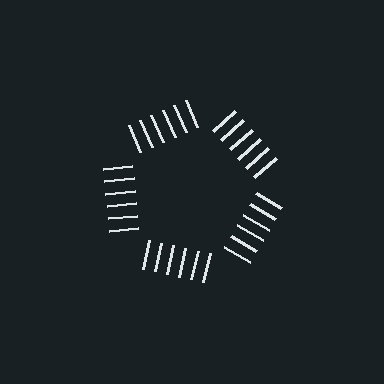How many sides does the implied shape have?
5 sides — the line-ends trace a pentagon.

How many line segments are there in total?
30 — 6 along each of the 5 edges.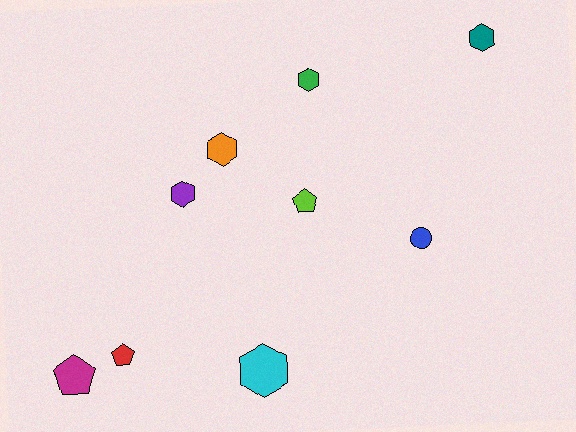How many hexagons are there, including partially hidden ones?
There are 5 hexagons.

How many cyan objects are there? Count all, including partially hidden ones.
There is 1 cyan object.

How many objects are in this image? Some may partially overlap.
There are 9 objects.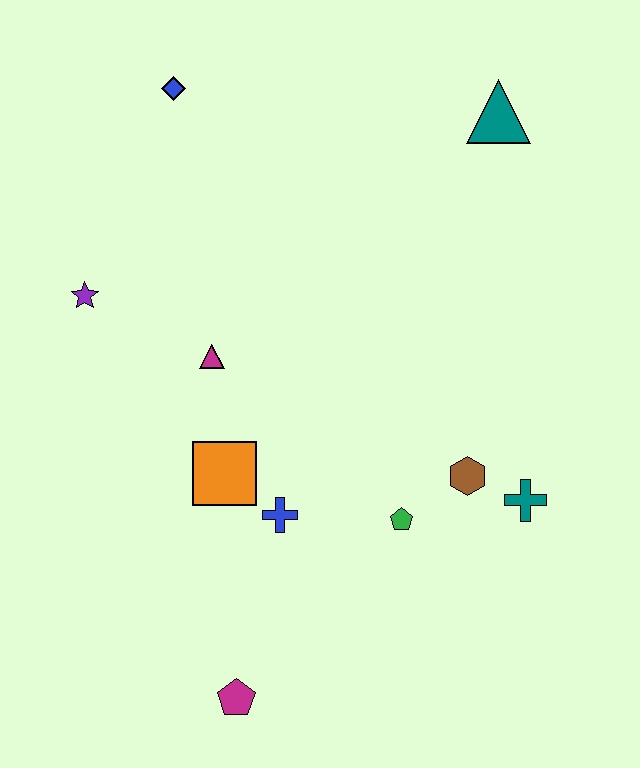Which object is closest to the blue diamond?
The purple star is closest to the blue diamond.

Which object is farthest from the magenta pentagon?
The teal triangle is farthest from the magenta pentagon.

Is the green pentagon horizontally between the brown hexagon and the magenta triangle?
Yes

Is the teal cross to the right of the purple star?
Yes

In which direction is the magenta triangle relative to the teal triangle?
The magenta triangle is to the left of the teal triangle.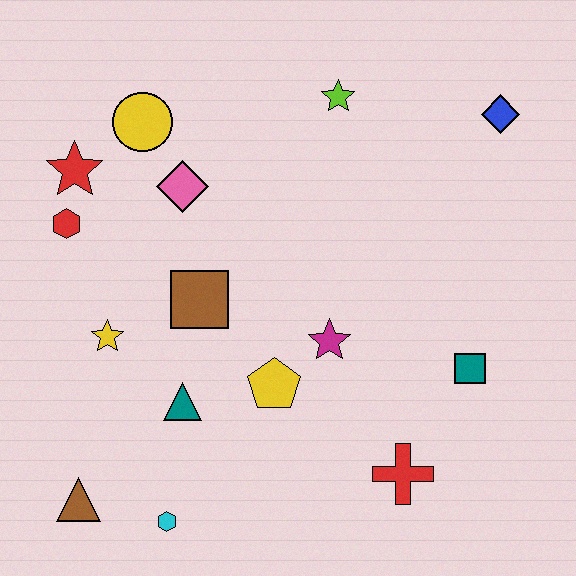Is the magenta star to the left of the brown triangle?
No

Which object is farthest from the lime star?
The brown triangle is farthest from the lime star.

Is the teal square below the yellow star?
Yes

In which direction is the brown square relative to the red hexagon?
The brown square is to the right of the red hexagon.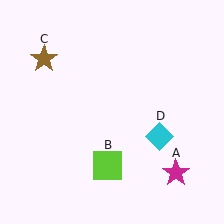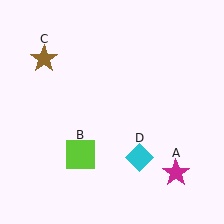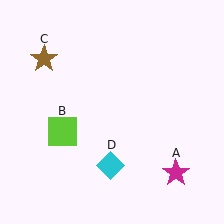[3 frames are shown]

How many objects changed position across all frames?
2 objects changed position: lime square (object B), cyan diamond (object D).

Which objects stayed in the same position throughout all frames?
Magenta star (object A) and brown star (object C) remained stationary.